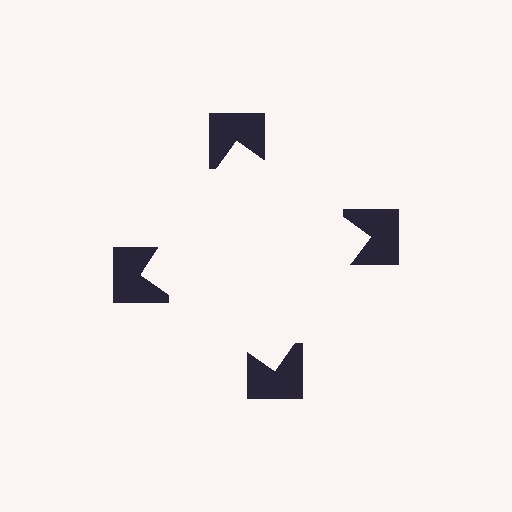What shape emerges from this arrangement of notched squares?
An illusory square — its edges are inferred from the aligned wedge cuts in the notched squares, not physically drawn.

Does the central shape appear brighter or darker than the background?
It typically appears slightly brighter than the background, even though no actual brightness change is drawn.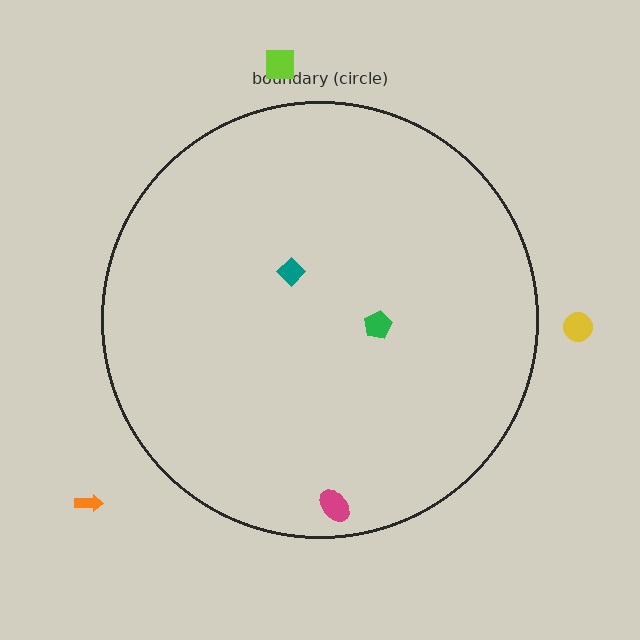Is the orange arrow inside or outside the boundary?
Outside.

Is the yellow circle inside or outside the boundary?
Outside.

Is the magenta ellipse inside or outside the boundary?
Inside.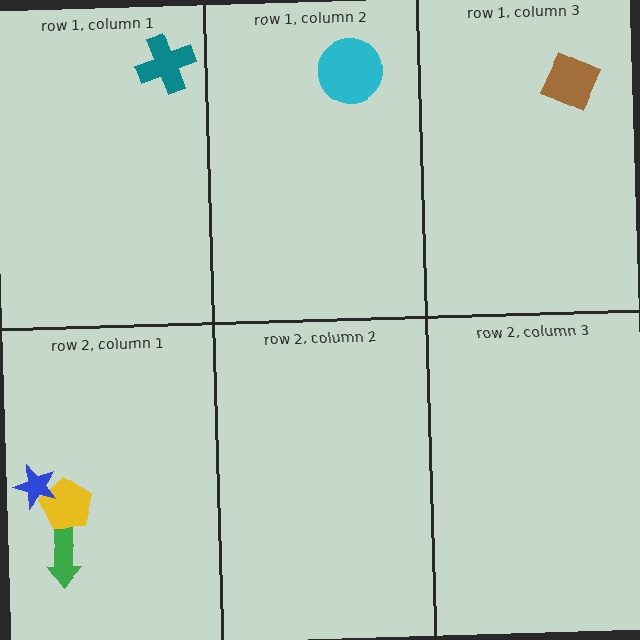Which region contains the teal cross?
The row 1, column 1 region.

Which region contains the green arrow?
The row 2, column 1 region.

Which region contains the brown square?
The row 1, column 3 region.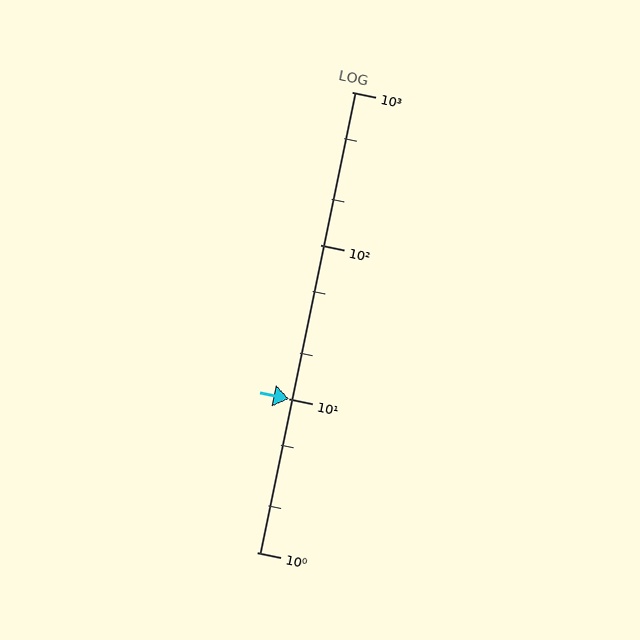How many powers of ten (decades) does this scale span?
The scale spans 3 decades, from 1 to 1000.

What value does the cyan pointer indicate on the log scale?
The pointer indicates approximately 10.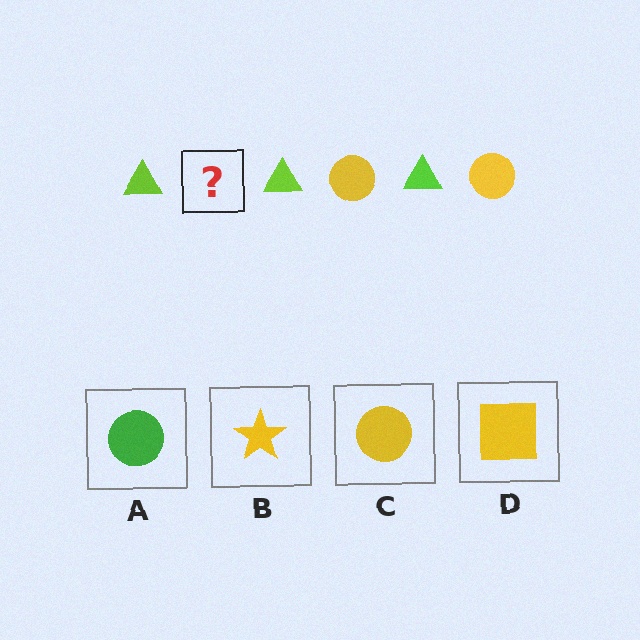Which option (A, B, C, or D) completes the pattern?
C.